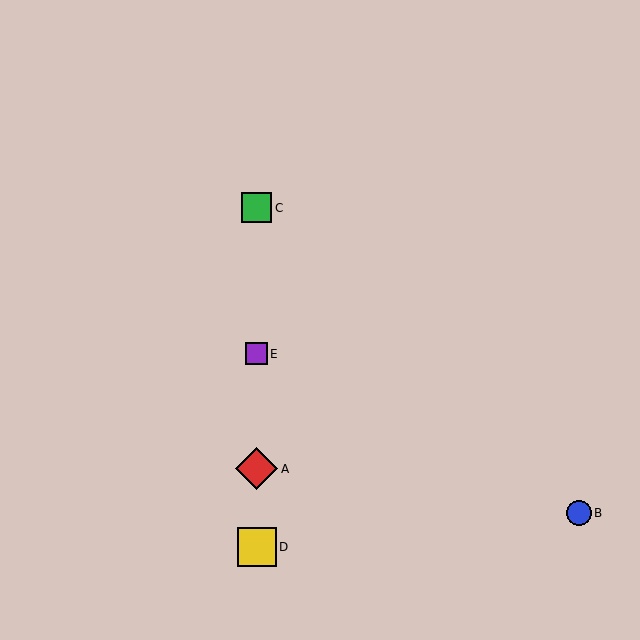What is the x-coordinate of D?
Object D is at x≈257.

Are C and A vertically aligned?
Yes, both are at x≈257.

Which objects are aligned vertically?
Objects A, C, D, E are aligned vertically.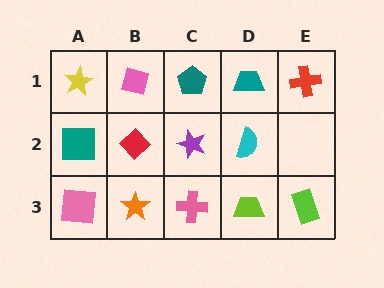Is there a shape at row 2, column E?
No, that cell is empty.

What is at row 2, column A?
A teal square.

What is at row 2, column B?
A red diamond.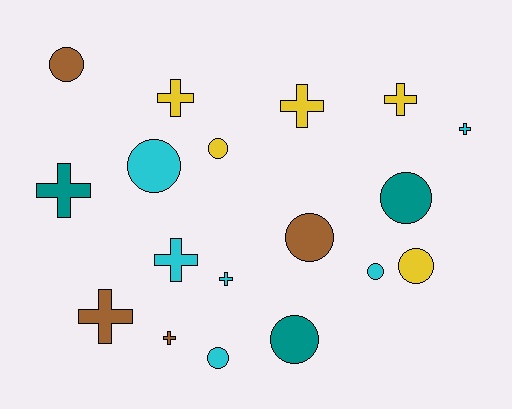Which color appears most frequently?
Cyan, with 6 objects.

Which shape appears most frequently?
Cross, with 9 objects.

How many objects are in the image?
There are 18 objects.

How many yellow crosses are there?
There are 3 yellow crosses.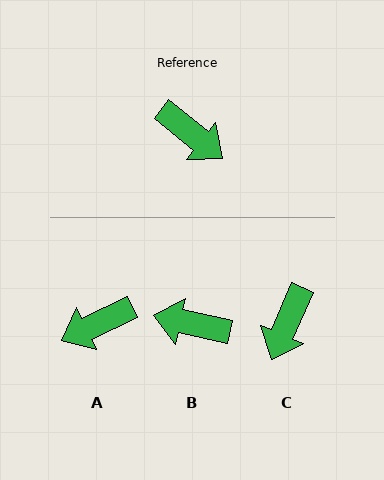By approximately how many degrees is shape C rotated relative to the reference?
Approximately 74 degrees clockwise.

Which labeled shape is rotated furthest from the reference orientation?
B, about 153 degrees away.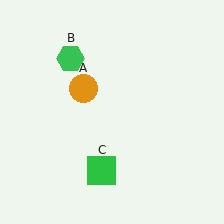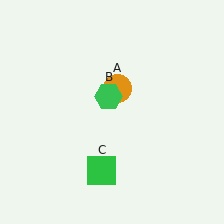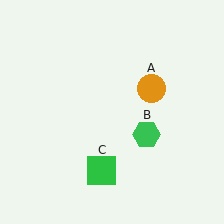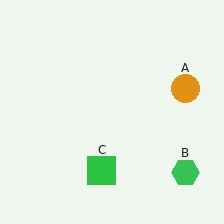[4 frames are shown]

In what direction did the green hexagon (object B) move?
The green hexagon (object B) moved down and to the right.